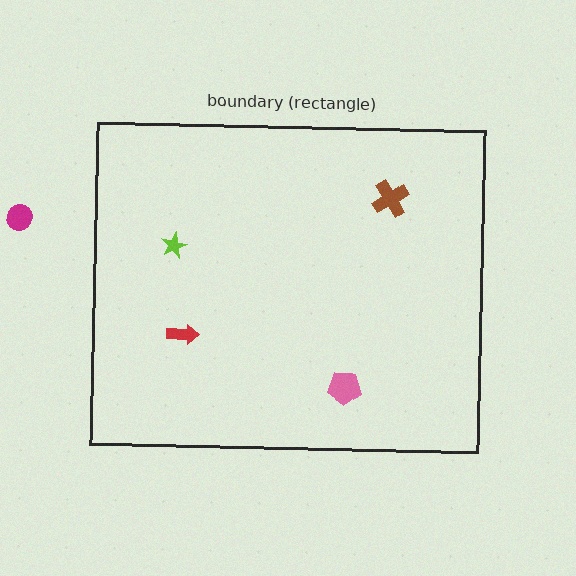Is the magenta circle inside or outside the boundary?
Outside.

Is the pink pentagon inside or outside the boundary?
Inside.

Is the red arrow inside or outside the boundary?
Inside.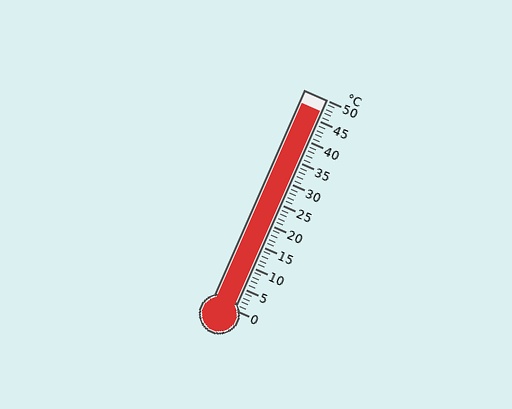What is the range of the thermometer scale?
The thermometer scale ranges from 0°C to 50°C.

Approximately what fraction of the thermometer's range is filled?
The thermometer is filled to approximately 95% of its range.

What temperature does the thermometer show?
The thermometer shows approximately 47°C.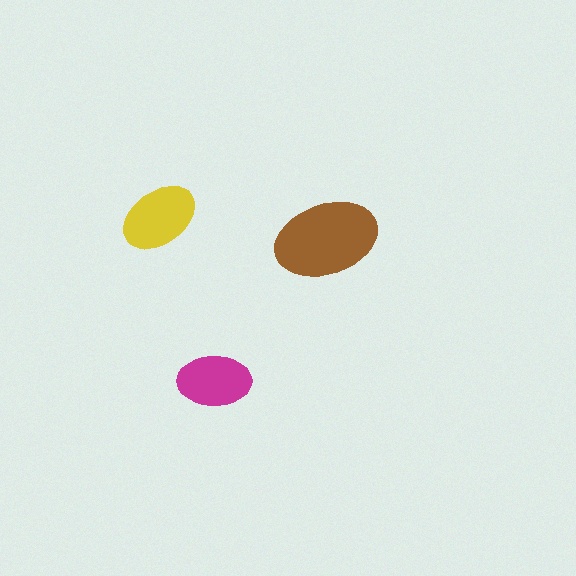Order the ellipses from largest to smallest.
the brown one, the yellow one, the magenta one.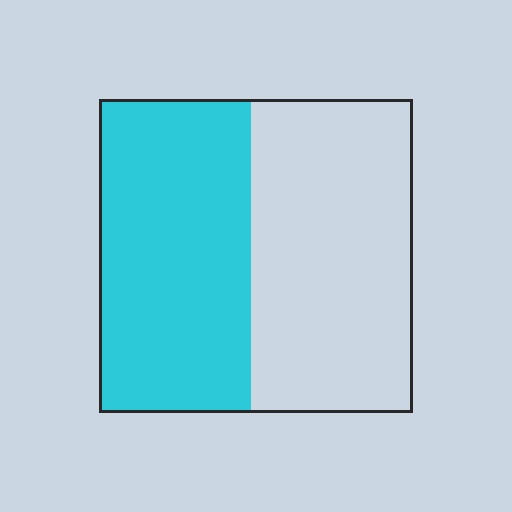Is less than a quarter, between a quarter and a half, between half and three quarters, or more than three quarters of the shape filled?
Between a quarter and a half.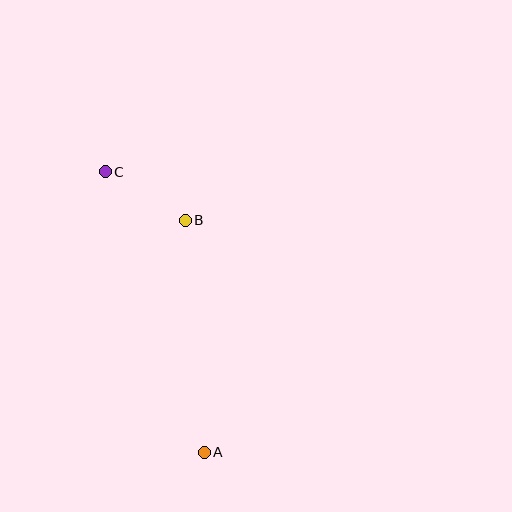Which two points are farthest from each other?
Points A and C are farthest from each other.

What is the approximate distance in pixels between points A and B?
The distance between A and B is approximately 233 pixels.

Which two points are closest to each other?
Points B and C are closest to each other.